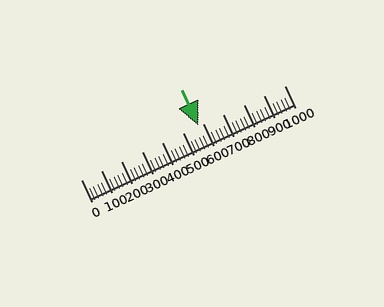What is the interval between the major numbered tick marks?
The major tick marks are spaced 100 units apart.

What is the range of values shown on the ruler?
The ruler shows values from 0 to 1000.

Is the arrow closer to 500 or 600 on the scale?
The arrow is closer to 600.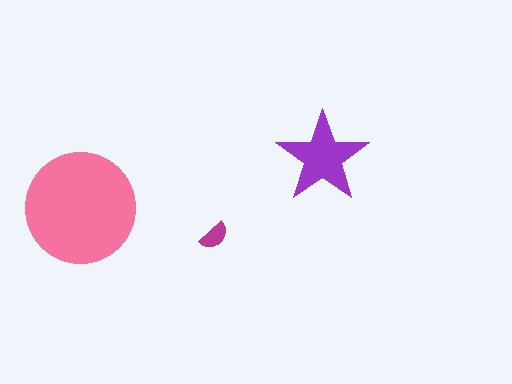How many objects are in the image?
There are 3 objects in the image.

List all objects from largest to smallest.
The pink circle, the purple star, the magenta semicircle.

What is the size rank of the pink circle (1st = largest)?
1st.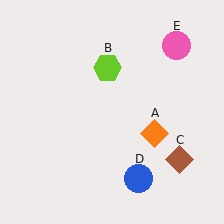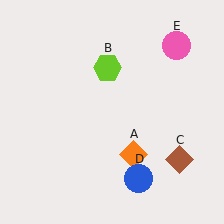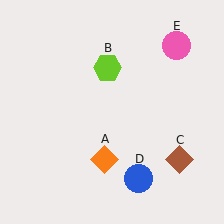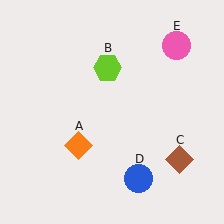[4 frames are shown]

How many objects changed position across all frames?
1 object changed position: orange diamond (object A).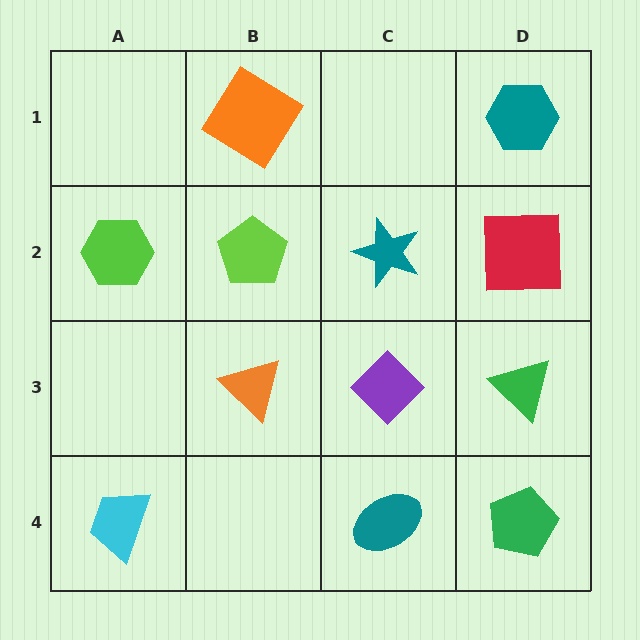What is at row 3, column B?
An orange triangle.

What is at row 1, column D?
A teal hexagon.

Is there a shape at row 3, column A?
No, that cell is empty.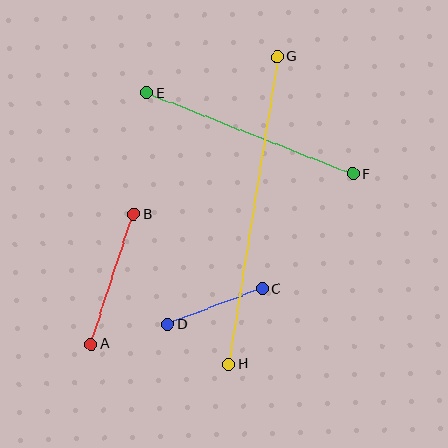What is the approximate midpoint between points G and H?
The midpoint is at approximately (253, 210) pixels.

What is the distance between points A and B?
The distance is approximately 137 pixels.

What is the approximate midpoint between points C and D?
The midpoint is at approximately (215, 307) pixels.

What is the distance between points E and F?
The distance is approximately 221 pixels.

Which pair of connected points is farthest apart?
Points G and H are farthest apart.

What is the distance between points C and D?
The distance is approximately 101 pixels.